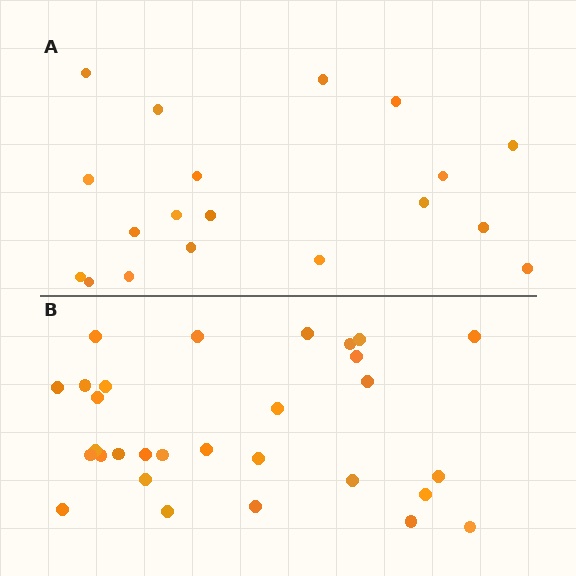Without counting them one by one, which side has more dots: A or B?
Region B (the bottom region) has more dots.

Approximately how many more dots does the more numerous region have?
Region B has roughly 12 or so more dots than region A.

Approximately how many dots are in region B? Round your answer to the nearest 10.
About 30 dots.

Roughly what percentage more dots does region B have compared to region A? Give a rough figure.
About 60% more.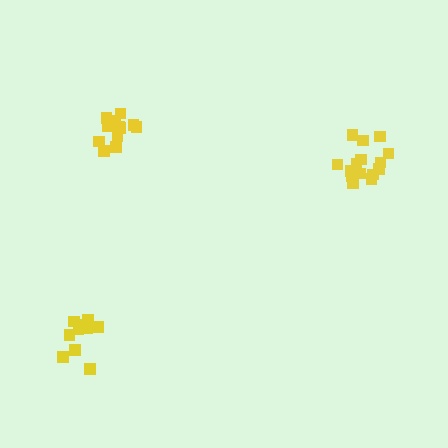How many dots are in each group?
Group 1: 12 dots, Group 2: 15 dots, Group 3: 14 dots (41 total).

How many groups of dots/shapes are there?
There are 3 groups.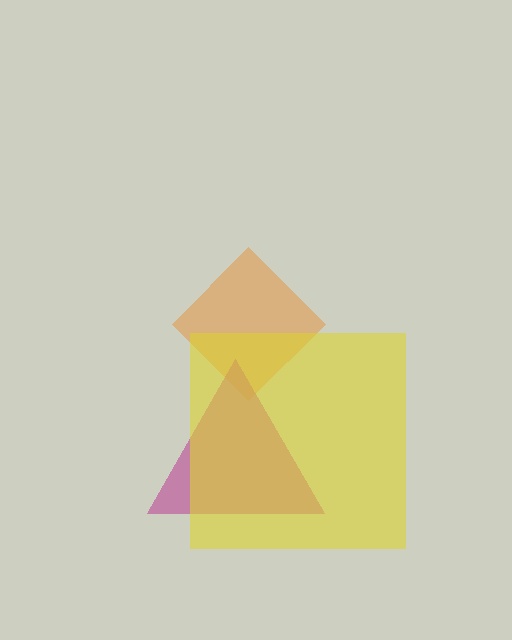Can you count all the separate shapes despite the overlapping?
Yes, there are 3 separate shapes.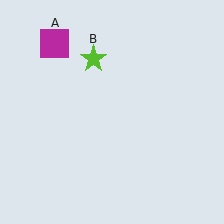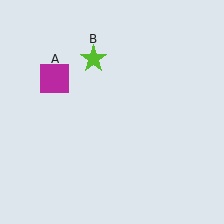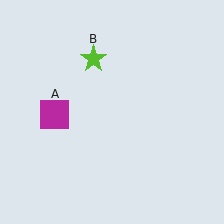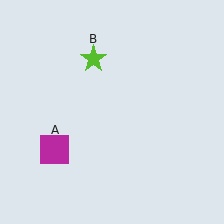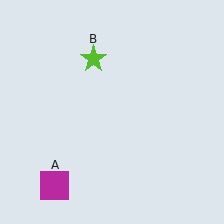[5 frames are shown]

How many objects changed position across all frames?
1 object changed position: magenta square (object A).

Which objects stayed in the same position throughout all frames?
Lime star (object B) remained stationary.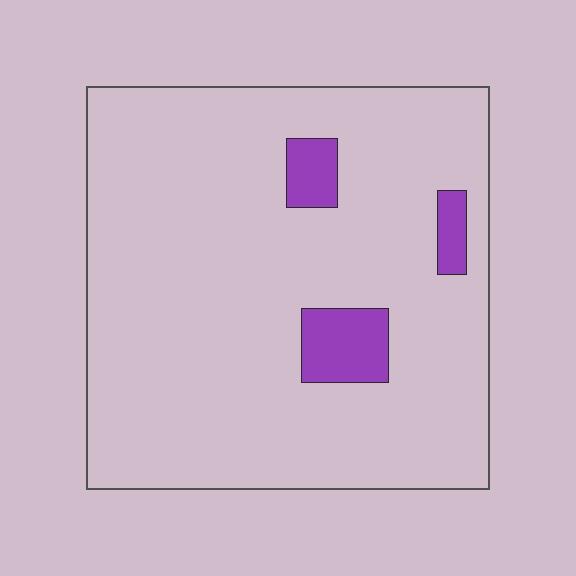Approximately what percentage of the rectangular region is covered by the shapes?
Approximately 10%.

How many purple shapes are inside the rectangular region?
3.